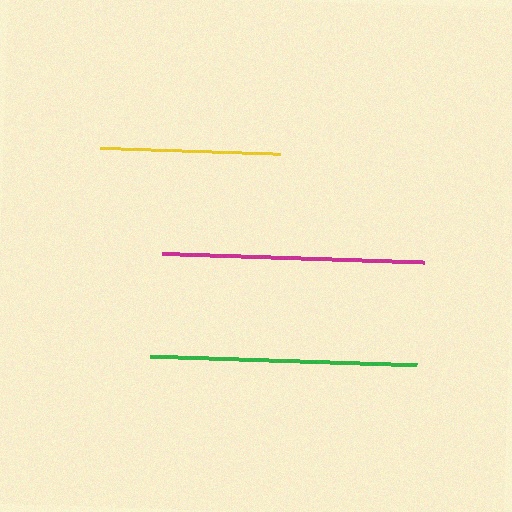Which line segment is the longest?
The green line is the longest at approximately 266 pixels.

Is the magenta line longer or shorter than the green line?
The green line is longer than the magenta line.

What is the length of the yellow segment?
The yellow segment is approximately 180 pixels long.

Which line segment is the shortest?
The yellow line is the shortest at approximately 180 pixels.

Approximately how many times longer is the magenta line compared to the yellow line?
The magenta line is approximately 1.5 times the length of the yellow line.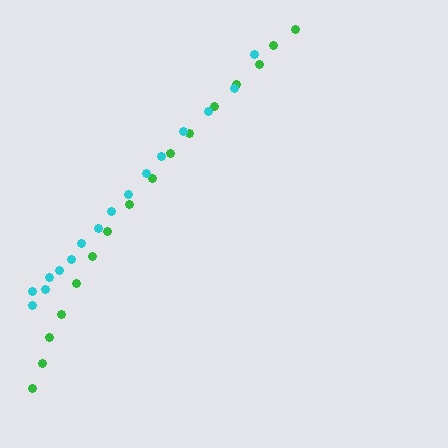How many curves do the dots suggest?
There are 2 distinct paths.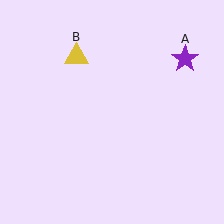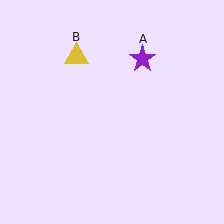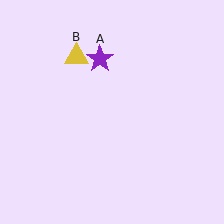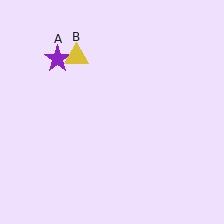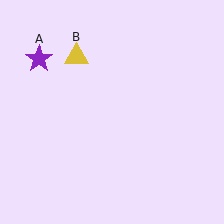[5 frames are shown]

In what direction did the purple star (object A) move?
The purple star (object A) moved left.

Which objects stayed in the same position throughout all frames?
Yellow triangle (object B) remained stationary.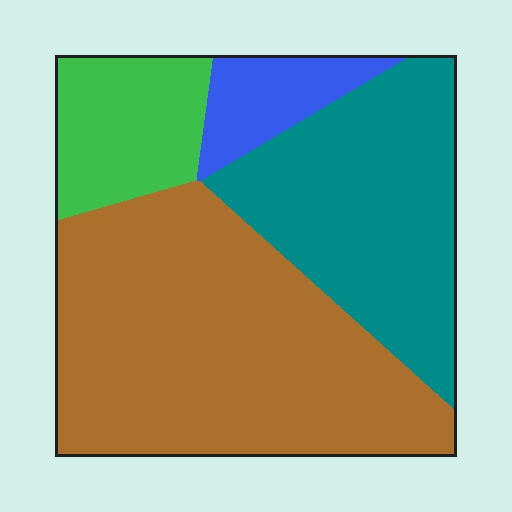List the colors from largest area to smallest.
From largest to smallest: brown, teal, green, blue.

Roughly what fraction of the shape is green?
Green takes up about one eighth (1/8) of the shape.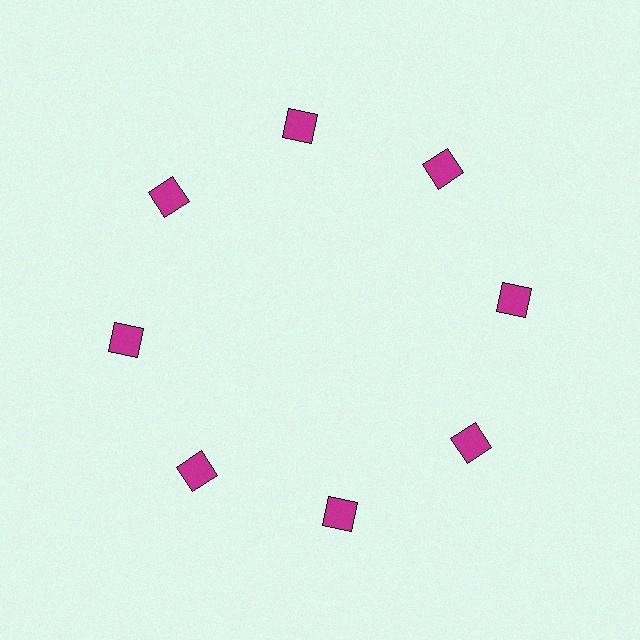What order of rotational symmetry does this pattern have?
This pattern has 8-fold rotational symmetry.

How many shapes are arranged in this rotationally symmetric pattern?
There are 8 shapes, arranged in 8 groups of 1.